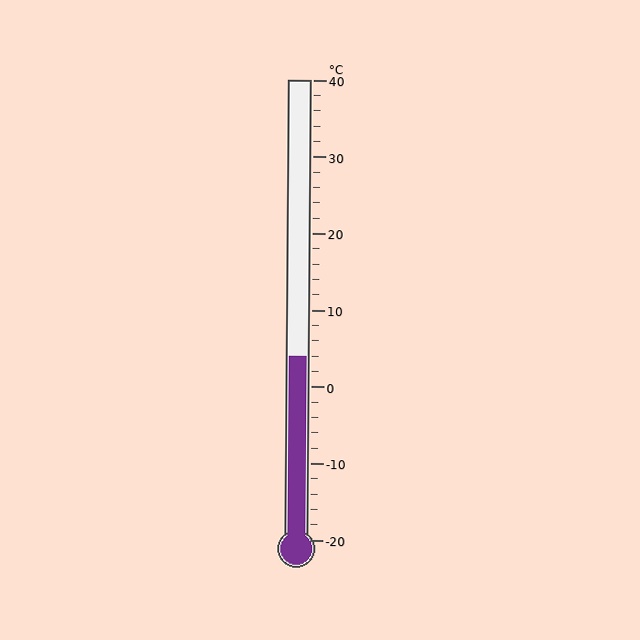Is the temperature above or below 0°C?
The temperature is above 0°C.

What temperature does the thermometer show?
The thermometer shows approximately 4°C.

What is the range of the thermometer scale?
The thermometer scale ranges from -20°C to 40°C.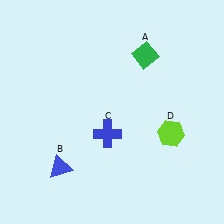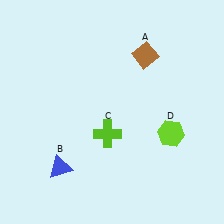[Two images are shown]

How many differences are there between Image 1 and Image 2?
There are 2 differences between the two images.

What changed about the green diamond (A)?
In Image 1, A is green. In Image 2, it changed to brown.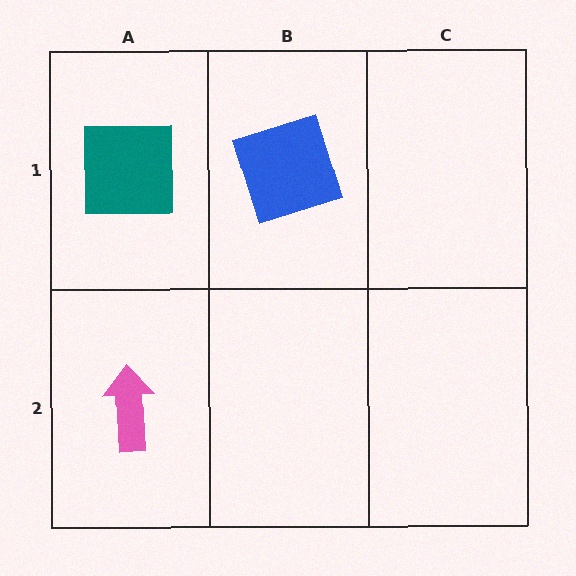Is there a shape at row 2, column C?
No, that cell is empty.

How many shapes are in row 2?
1 shape.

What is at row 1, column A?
A teal square.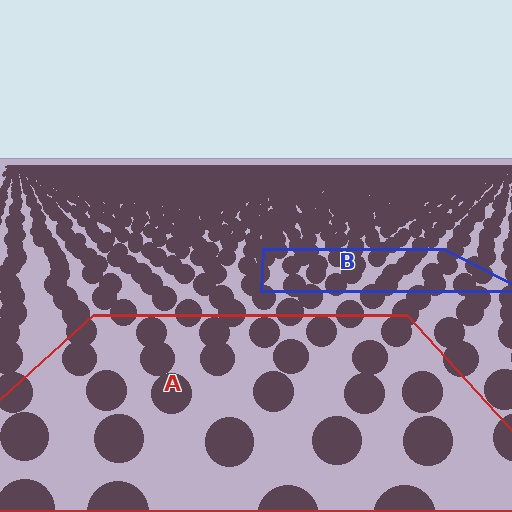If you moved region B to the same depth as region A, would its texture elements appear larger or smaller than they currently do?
They would appear larger. At a closer depth, the same texture elements are projected at a bigger on-screen size.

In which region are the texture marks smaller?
The texture marks are smaller in region B, because it is farther away.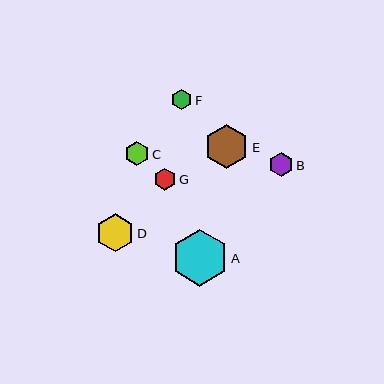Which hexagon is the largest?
Hexagon A is the largest with a size of approximately 57 pixels.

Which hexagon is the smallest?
Hexagon F is the smallest with a size of approximately 20 pixels.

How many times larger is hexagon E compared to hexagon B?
Hexagon E is approximately 1.8 times the size of hexagon B.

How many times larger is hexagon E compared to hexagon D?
Hexagon E is approximately 1.2 times the size of hexagon D.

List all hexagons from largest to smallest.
From largest to smallest: A, E, D, B, C, G, F.